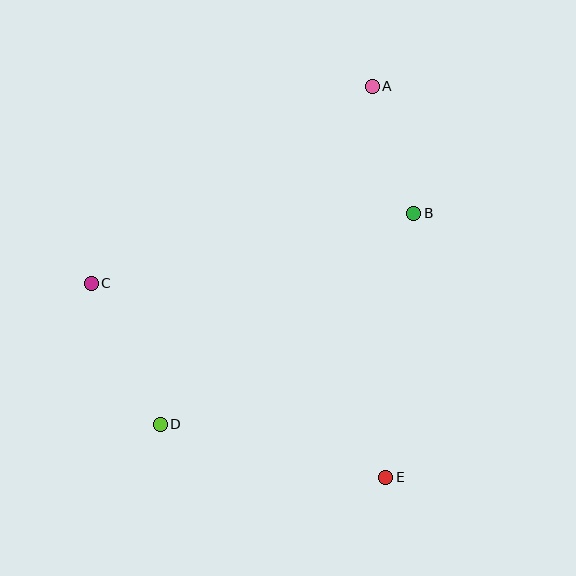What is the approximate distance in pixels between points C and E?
The distance between C and E is approximately 353 pixels.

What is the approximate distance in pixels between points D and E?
The distance between D and E is approximately 232 pixels.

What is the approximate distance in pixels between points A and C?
The distance between A and C is approximately 343 pixels.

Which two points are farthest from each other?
Points A and D are farthest from each other.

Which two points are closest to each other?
Points A and B are closest to each other.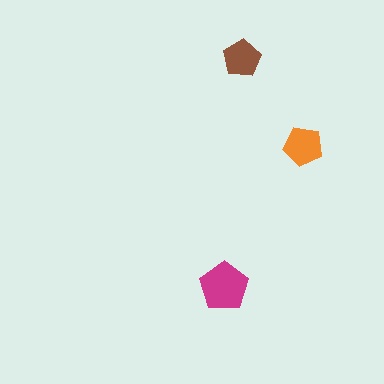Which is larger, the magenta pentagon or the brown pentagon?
The magenta one.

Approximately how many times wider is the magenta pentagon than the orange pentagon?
About 1.5 times wider.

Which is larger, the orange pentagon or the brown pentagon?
The orange one.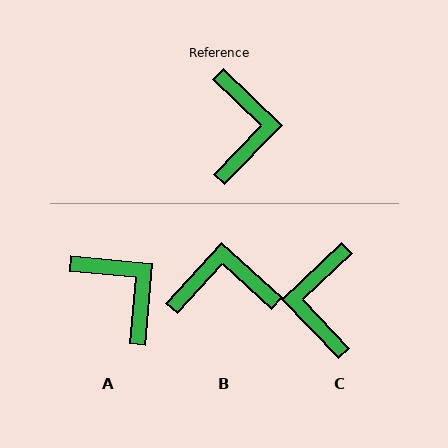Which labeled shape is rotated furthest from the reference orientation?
C, about 178 degrees away.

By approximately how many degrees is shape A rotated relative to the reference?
Approximately 39 degrees counter-clockwise.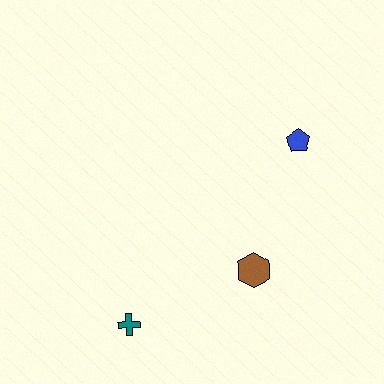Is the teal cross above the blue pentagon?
No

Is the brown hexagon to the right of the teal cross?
Yes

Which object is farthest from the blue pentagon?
The teal cross is farthest from the blue pentagon.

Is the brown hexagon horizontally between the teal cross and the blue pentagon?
Yes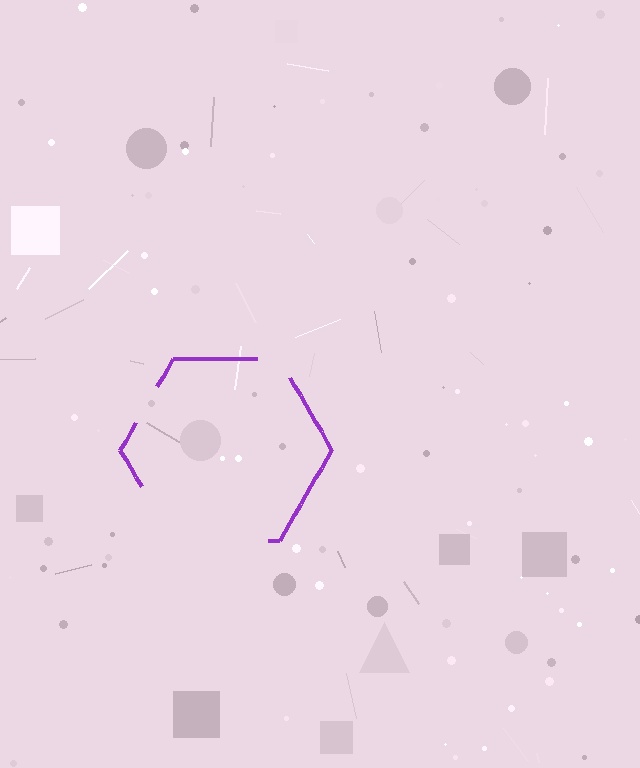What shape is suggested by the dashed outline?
The dashed outline suggests a hexagon.